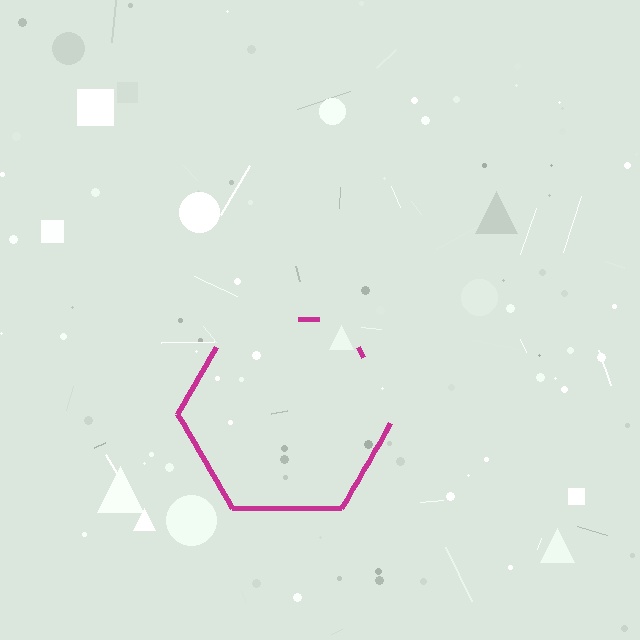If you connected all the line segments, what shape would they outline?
They would outline a hexagon.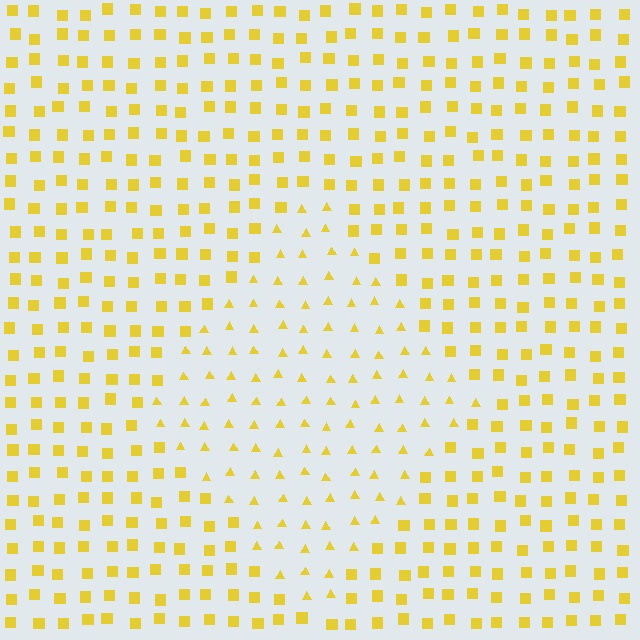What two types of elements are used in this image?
The image uses triangles inside the diamond region and squares outside it.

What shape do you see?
I see a diamond.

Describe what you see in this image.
The image is filled with small yellow elements arranged in a uniform grid. A diamond-shaped region contains triangles, while the surrounding area contains squares. The boundary is defined purely by the change in element shape.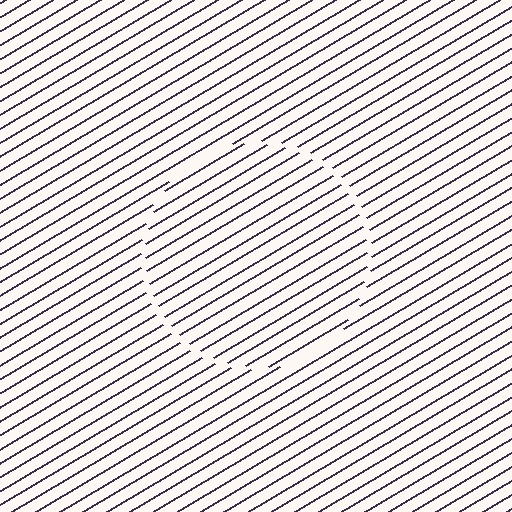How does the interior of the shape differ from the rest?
The interior of the shape contains the same grating, shifted by half a period — the contour is defined by the phase discontinuity where line-ends from the inner and outer gratings abut.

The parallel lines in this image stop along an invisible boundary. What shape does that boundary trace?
An illusory circle. The interior of the shape contains the same grating, shifted by half a period — the contour is defined by the phase discontinuity where line-ends from the inner and outer gratings abut.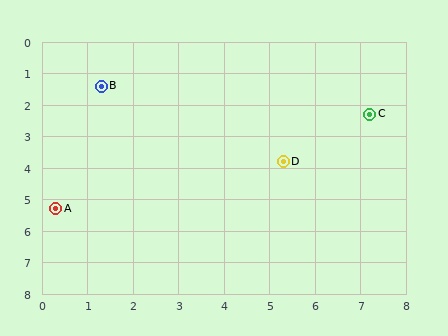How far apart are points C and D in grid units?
Points C and D are about 2.4 grid units apart.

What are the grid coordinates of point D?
Point D is at approximately (5.3, 3.8).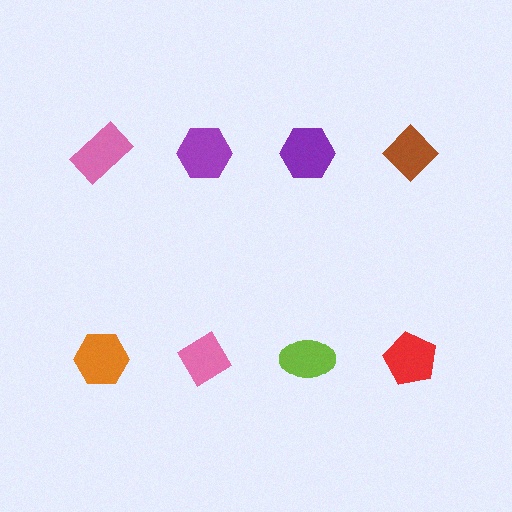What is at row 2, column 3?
A lime ellipse.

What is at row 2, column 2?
A pink diamond.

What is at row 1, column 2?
A purple hexagon.